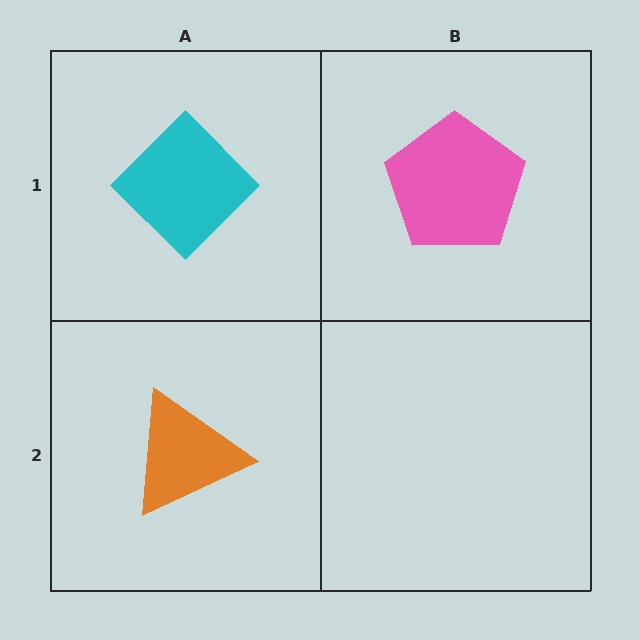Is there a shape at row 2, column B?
No, that cell is empty.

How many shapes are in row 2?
1 shape.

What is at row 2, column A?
An orange triangle.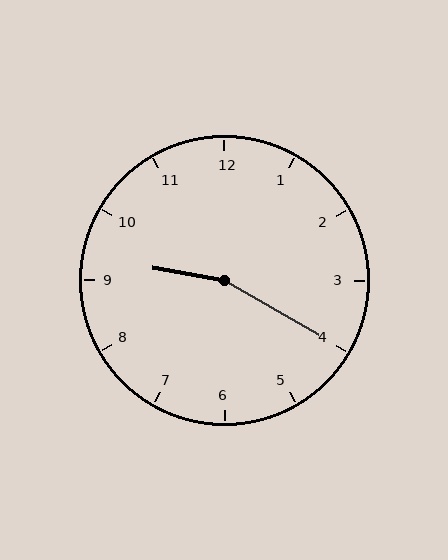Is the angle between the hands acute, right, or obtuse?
It is obtuse.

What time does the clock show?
9:20.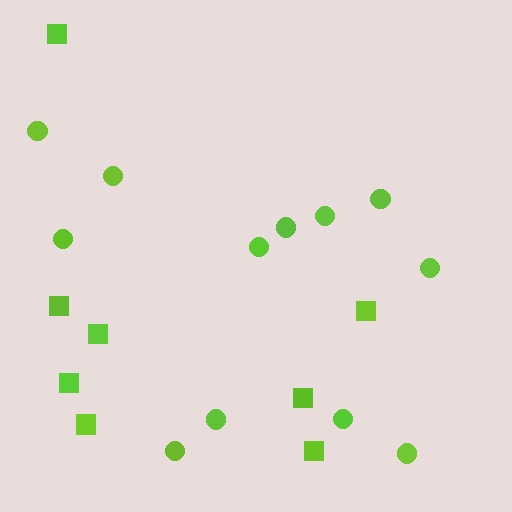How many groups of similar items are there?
There are 2 groups: one group of squares (8) and one group of circles (12).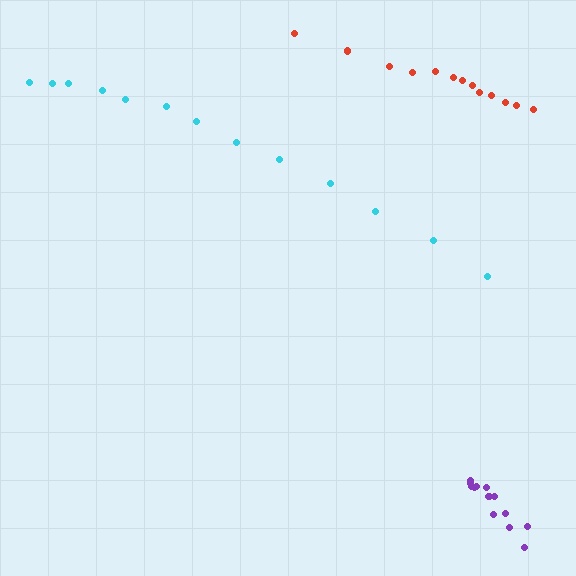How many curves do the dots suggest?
There are 3 distinct paths.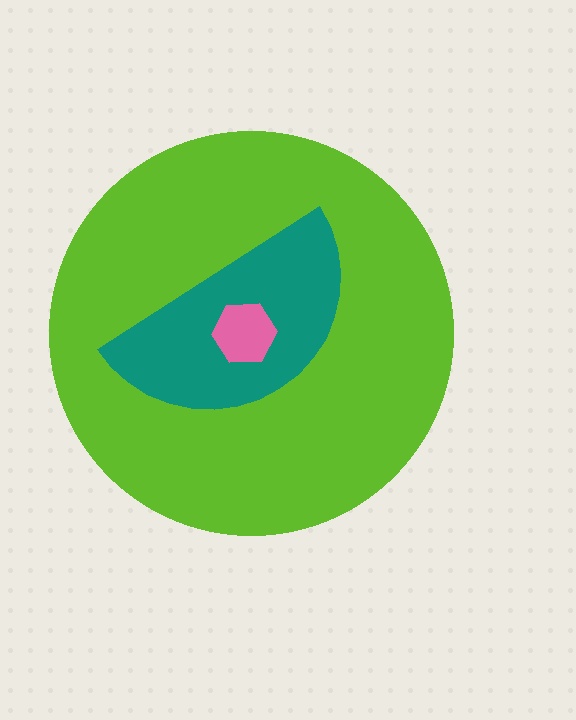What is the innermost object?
The pink hexagon.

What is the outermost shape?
The lime circle.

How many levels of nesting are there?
3.